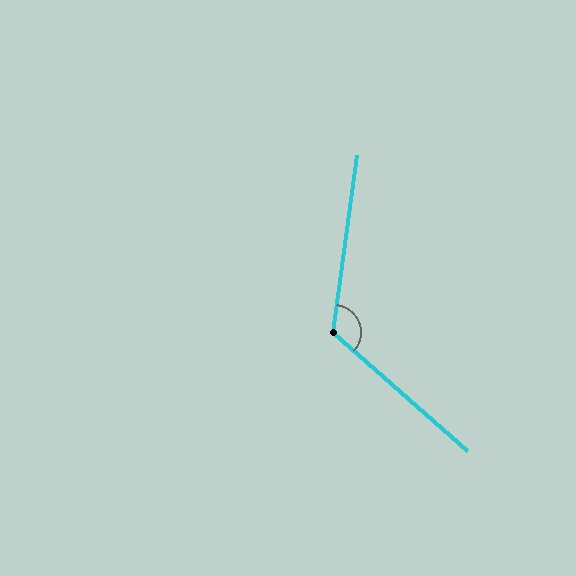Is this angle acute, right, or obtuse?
It is obtuse.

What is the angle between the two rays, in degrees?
Approximately 124 degrees.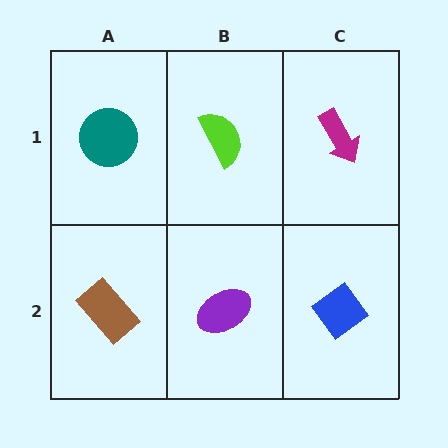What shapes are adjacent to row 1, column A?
A brown rectangle (row 2, column A), a lime semicircle (row 1, column B).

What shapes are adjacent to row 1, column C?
A blue diamond (row 2, column C), a lime semicircle (row 1, column B).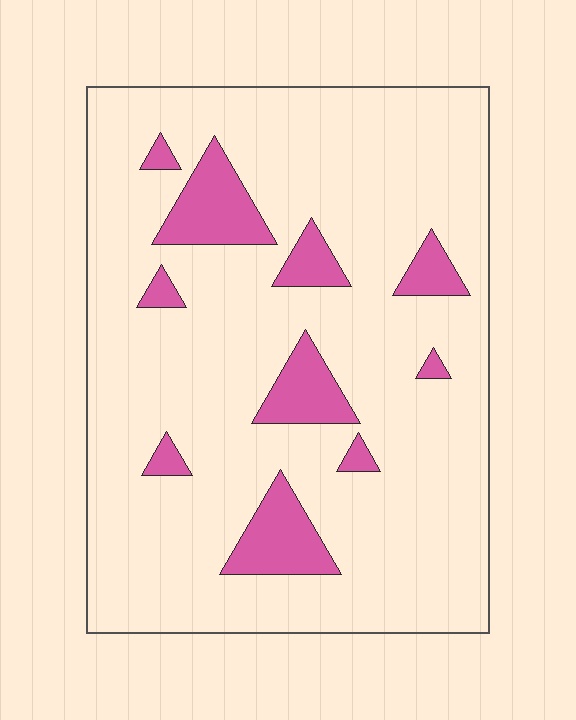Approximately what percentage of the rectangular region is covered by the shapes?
Approximately 15%.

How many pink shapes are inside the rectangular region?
10.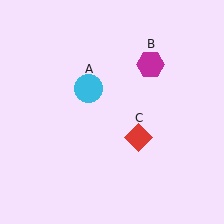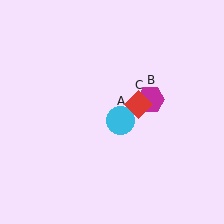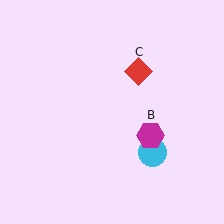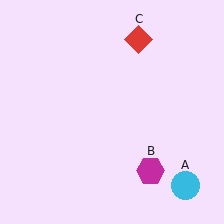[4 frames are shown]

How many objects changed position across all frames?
3 objects changed position: cyan circle (object A), magenta hexagon (object B), red diamond (object C).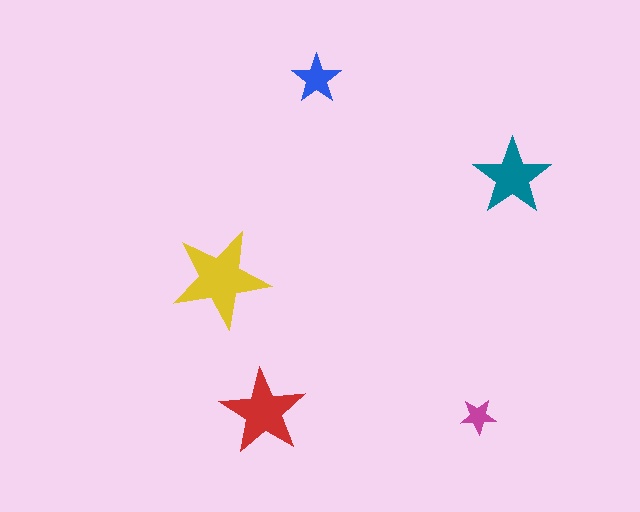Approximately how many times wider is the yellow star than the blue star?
About 2 times wider.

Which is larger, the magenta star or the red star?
The red one.